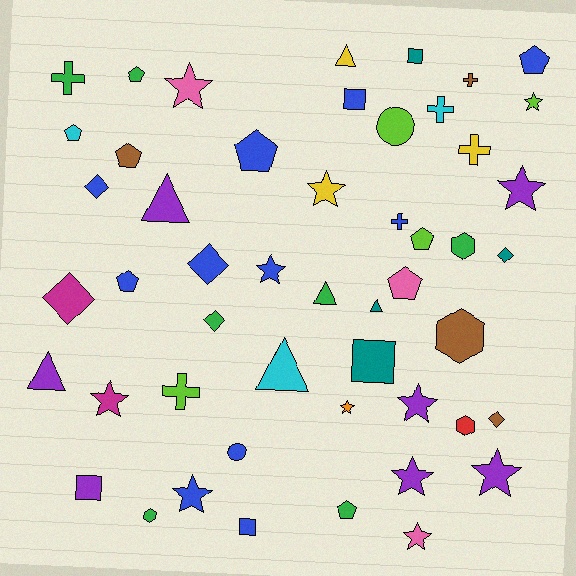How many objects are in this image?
There are 50 objects.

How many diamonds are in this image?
There are 6 diamonds.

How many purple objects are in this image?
There are 7 purple objects.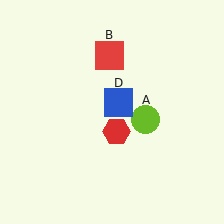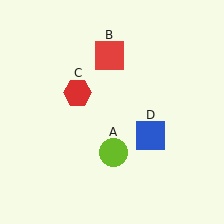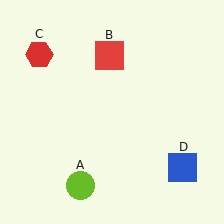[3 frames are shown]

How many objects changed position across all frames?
3 objects changed position: lime circle (object A), red hexagon (object C), blue square (object D).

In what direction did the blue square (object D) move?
The blue square (object D) moved down and to the right.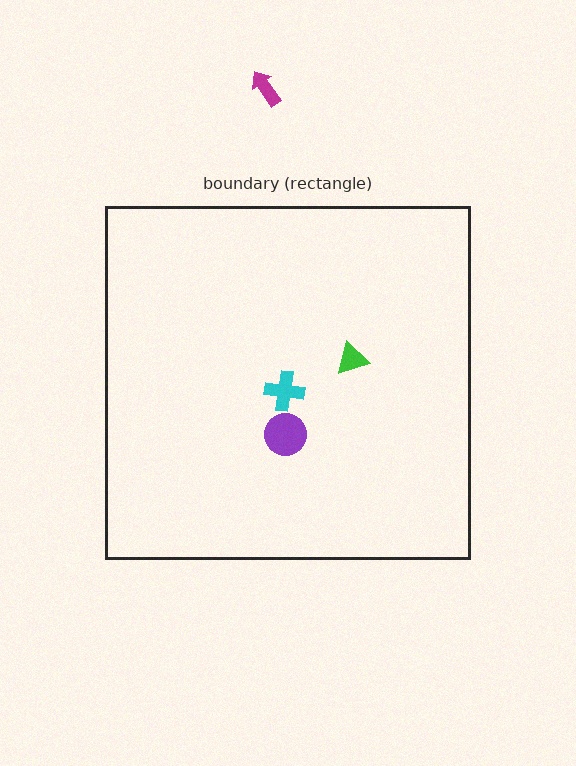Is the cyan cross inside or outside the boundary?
Inside.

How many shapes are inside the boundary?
3 inside, 1 outside.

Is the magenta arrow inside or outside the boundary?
Outside.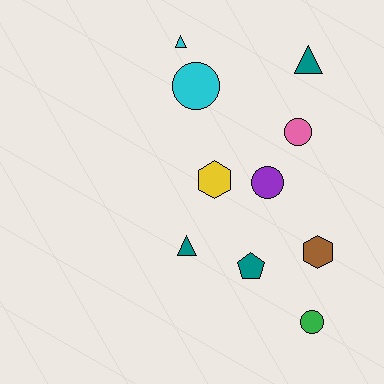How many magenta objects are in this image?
There are no magenta objects.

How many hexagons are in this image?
There are 2 hexagons.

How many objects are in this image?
There are 10 objects.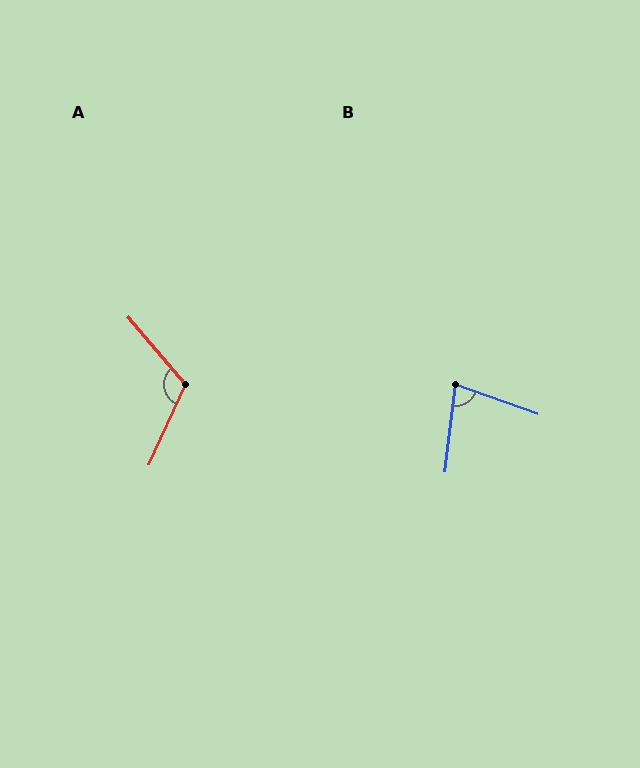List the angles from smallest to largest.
B (77°), A (115°).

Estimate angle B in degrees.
Approximately 77 degrees.